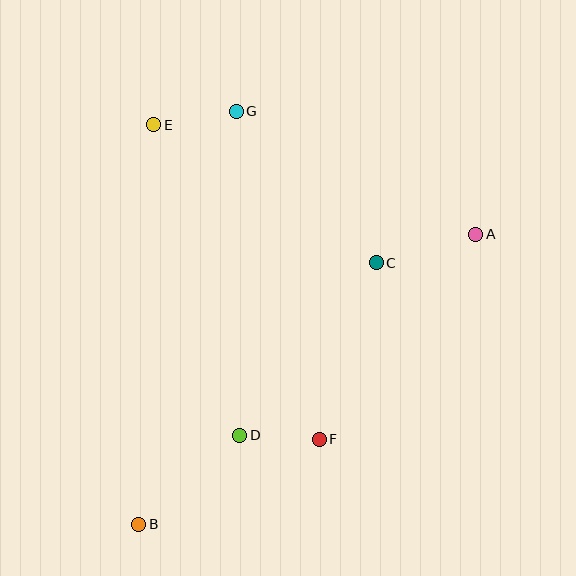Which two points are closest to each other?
Points D and F are closest to each other.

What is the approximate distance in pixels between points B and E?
The distance between B and E is approximately 399 pixels.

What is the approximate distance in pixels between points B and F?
The distance between B and F is approximately 200 pixels.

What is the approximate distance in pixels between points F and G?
The distance between F and G is approximately 338 pixels.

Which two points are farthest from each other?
Points A and B are farthest from each other.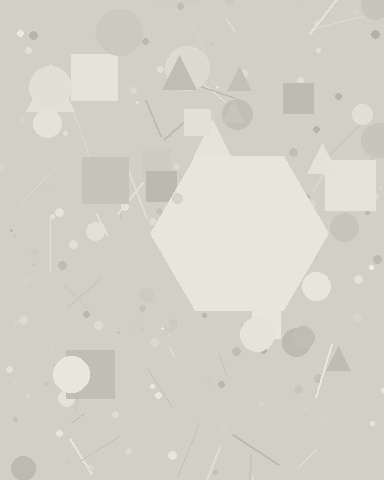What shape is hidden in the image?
A hexagon is hidden in the image.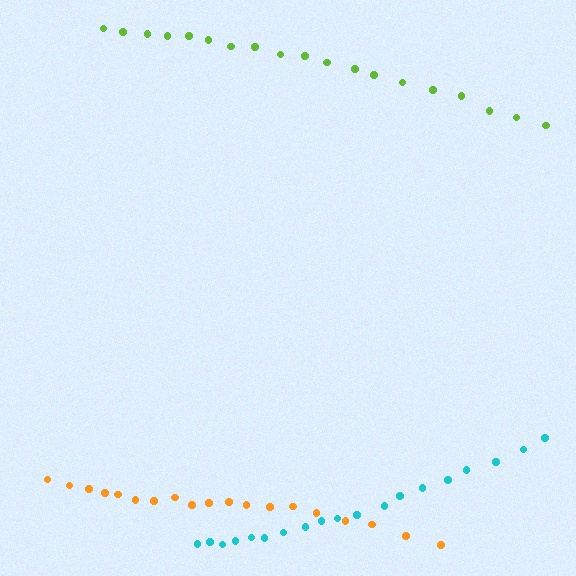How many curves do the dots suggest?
There are 3 distinct paths.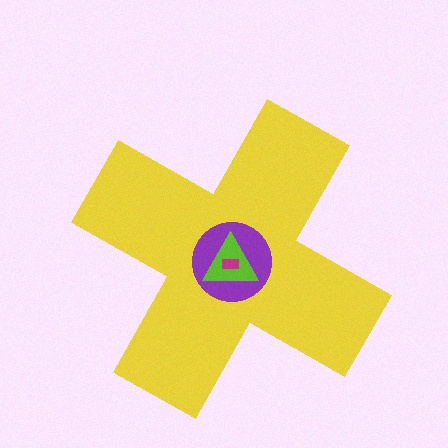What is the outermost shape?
The yellow cross.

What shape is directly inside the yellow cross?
The purple circle.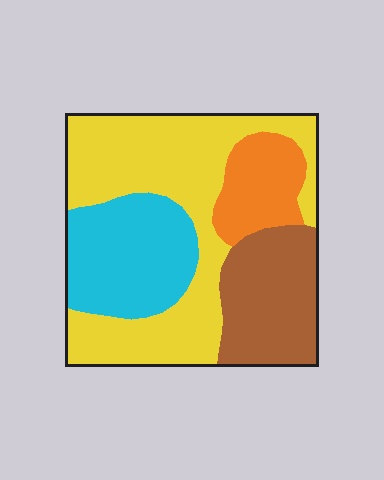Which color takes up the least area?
Orange, at roughly 10%.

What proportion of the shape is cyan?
Cyan covers 22% of the shape.